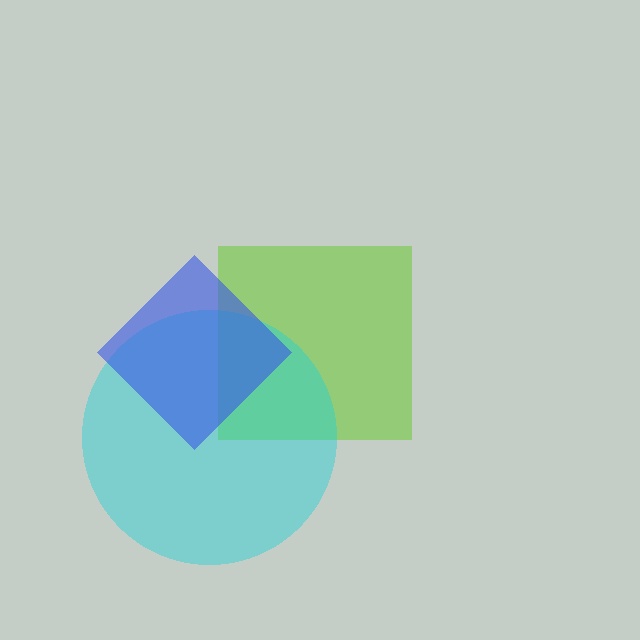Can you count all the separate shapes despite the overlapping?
Yes, there are 3 separate shapes.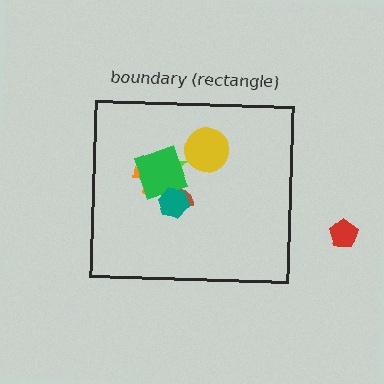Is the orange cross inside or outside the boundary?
Inside.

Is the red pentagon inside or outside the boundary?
Outside.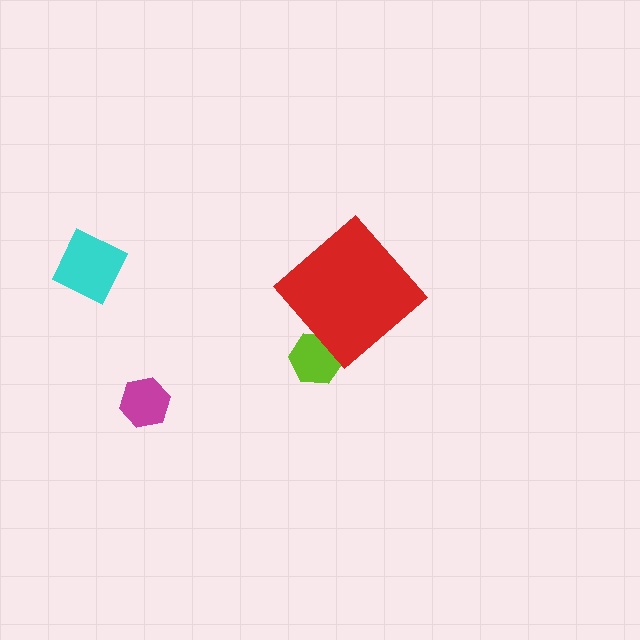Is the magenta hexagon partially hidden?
No, the magenta hexagon is fully visible.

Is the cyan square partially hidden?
No, the cyan square is fully visible.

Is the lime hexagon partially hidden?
Yes, the lime hexagon is partially hidden behind the red diamond.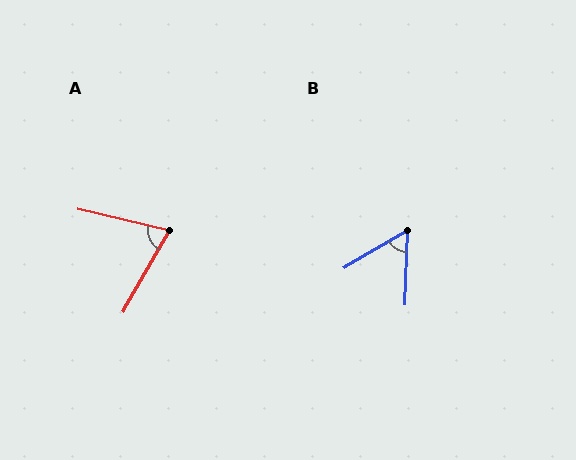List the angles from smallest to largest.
B (58°), A (74°).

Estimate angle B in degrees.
Approximately 58 degrees.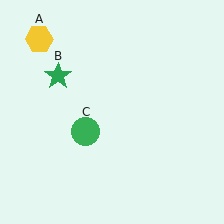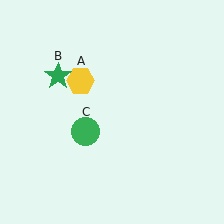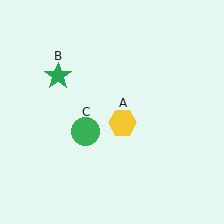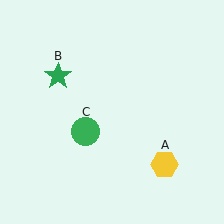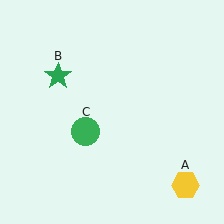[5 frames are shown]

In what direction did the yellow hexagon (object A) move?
The yellow hexagon (object A) moved down and to the right.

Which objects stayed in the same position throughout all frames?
Green star (object B) and green circle (object C) remained stationary.